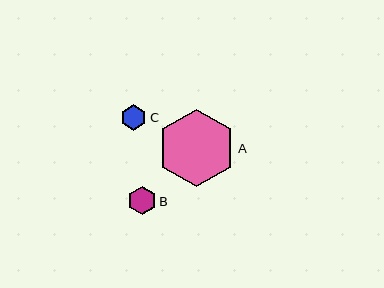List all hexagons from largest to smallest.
From largest to smallest: A, B, C.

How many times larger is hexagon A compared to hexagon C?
Hexagon A is approximately 3.0 times the size of hexagon C.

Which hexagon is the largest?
Hexagon A is the largest with a size of approximately 78 pixels.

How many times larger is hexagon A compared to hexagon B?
Hexagon A is approximately 2.8 times the size of hexagon B.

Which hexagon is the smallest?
Hexagon C is the smallest with a size of approximately 26 pixels.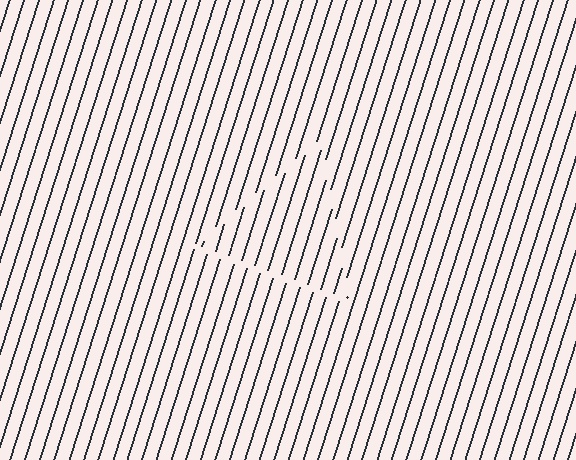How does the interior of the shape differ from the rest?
The interior of the shape contains the same grating, shifted by half a period — the contour is defined by the phase discontinuity where line-ends from the inner and outer gratings abut.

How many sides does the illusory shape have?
3 sides — the line-ends trace a triangle.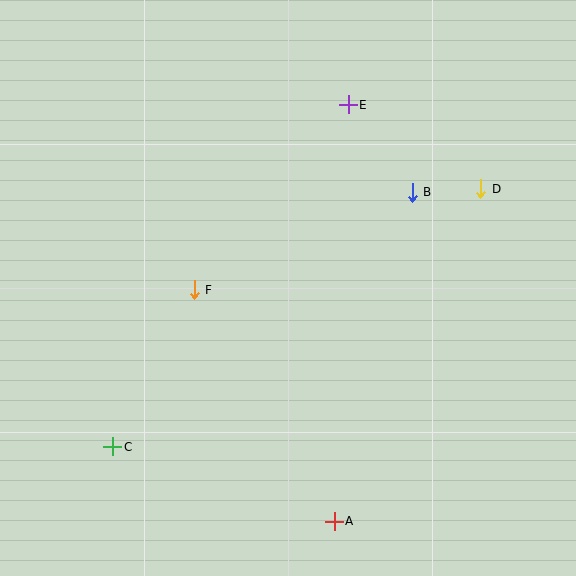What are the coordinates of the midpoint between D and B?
The midpoint between D and B is at (446, 190).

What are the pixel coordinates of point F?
Point F is at (194, 290).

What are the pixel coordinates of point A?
Point A is at (334, 521).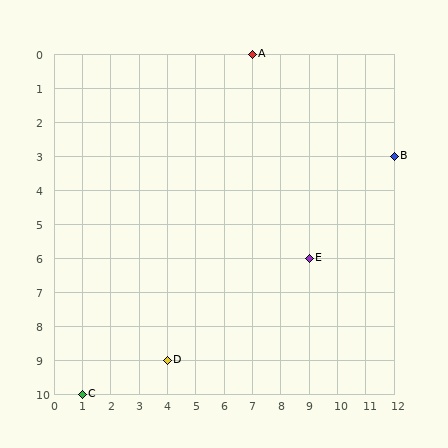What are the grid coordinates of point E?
Point E is at grid coordinates (9, 6).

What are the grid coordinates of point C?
Point C is at grid coordinates (1, 10).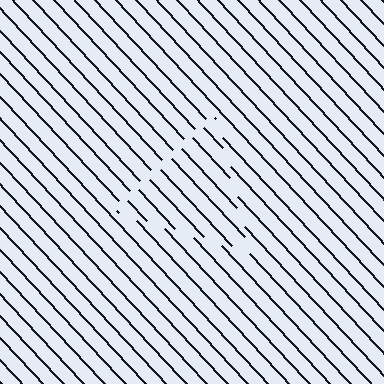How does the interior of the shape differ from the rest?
The interior of the shape contains the same grating, shifted by half a period — the contour is defined by the phase discontinuity where line-ends from the inner and outer gratings abut.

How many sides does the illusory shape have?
3 sides — the line-ends trace a triangle.